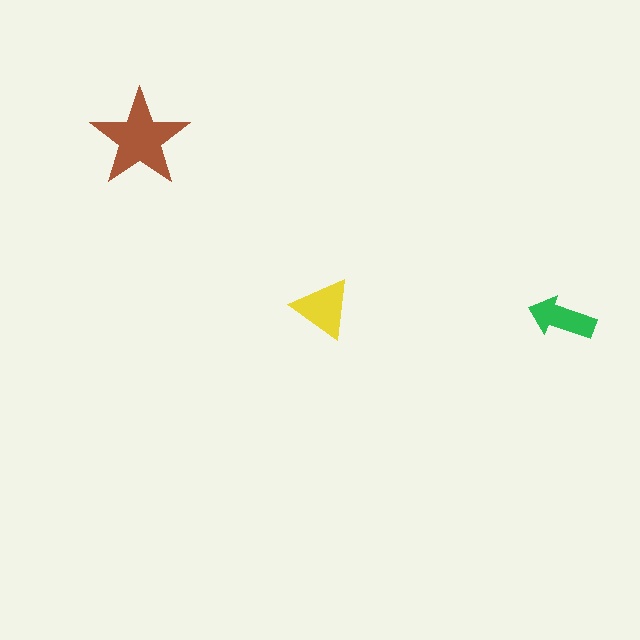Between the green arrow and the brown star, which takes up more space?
The brown star.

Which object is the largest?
The brown star.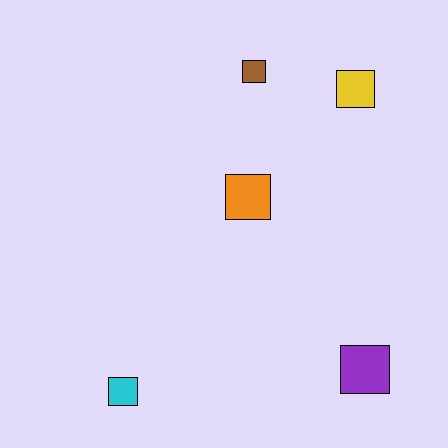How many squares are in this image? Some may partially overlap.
There are 5 squares.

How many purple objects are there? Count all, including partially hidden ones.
There is 1 purple object.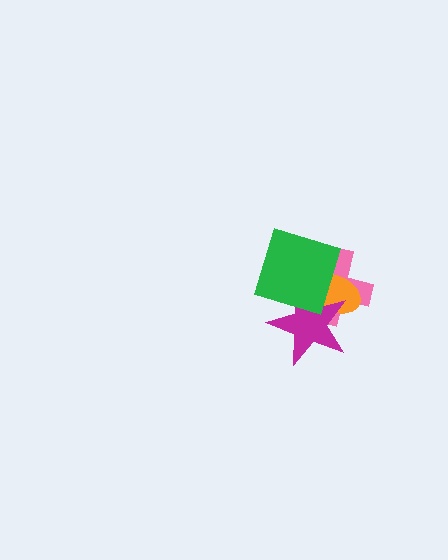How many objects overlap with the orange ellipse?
3 objects overlap with the orange ellipse.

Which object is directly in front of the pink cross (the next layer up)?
The orange ellipse is directly in front of the pink cross.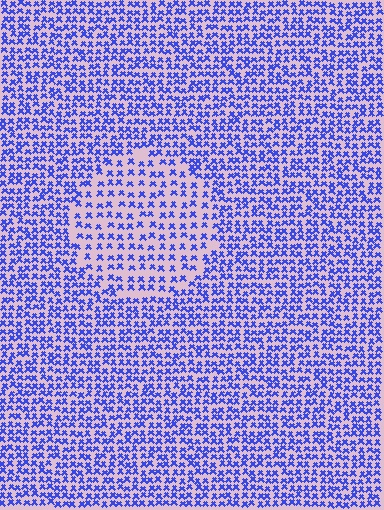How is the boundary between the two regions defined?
The boundary is defined by a change in element density (approximately 1.8x ratio). All elements are the same color, size, and shape.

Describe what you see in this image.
The image contains small blue elements arranged at two different densities. A circle-shaped region is visible where the elements are less densely packed than the surrounding area.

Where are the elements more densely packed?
The elements are more densely packed outside the circle boundary.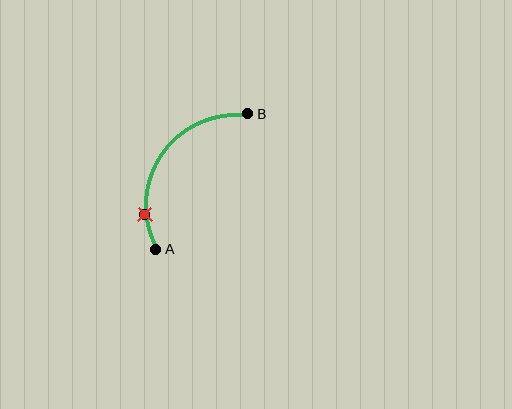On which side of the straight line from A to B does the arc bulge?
The arc bulges above and to the left of the straight line connecting A and B.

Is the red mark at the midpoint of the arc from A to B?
No. The red mark lies on the arc but is closer to endpoint A. The arc midpoint would be at the point on the curve equidistant along the arc from both A and B.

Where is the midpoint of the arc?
The arc midpoint is the point on the curve farthest from the straight line joining A and B. It sits above and to the left of that line.